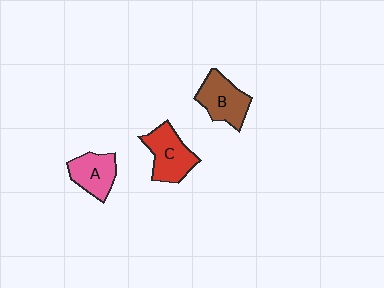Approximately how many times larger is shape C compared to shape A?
Approximately 1.2 times.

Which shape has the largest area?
Shape C (red).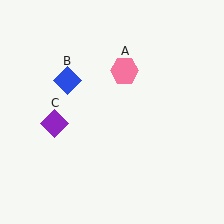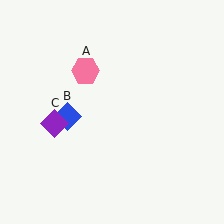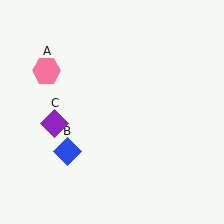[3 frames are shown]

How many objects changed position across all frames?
2 objects changed position: pink hexagon (object A), blue diamond (object B).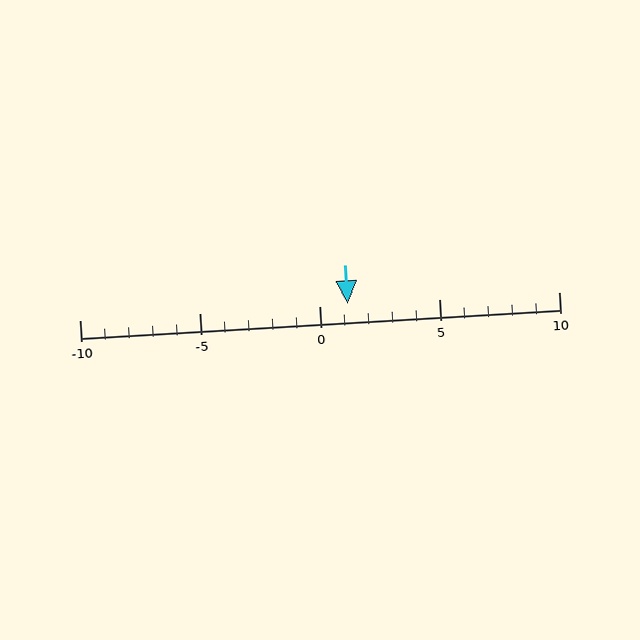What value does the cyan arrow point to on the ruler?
The cyan arrow points to approximately 1.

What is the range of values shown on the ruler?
The ruler shows values from -10 to 10.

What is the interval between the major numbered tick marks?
The major tick marks are spaced 5 units apart.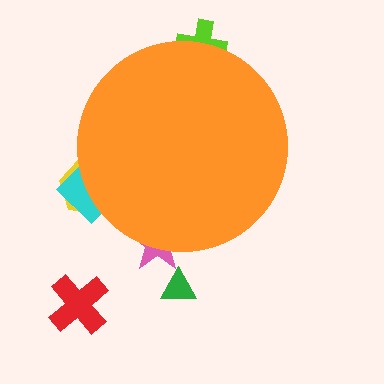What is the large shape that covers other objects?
An orange circle.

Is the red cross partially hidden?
No, the red cross is fully visible.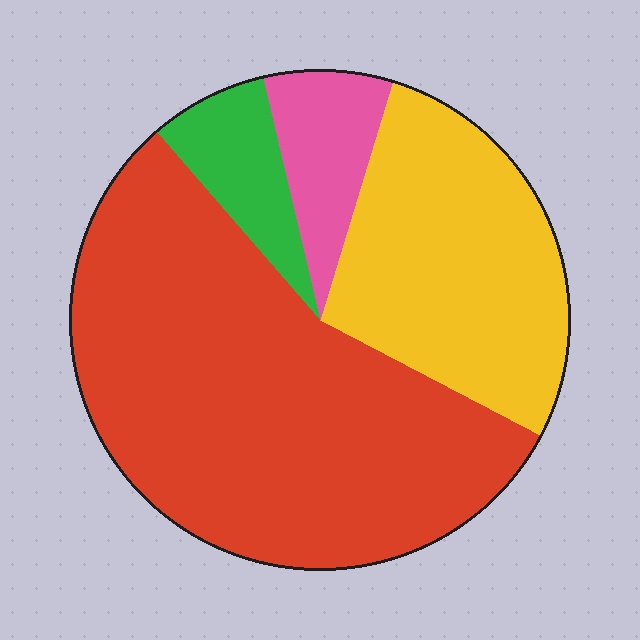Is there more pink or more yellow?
Yellow.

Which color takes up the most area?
Red, at roughly 55%.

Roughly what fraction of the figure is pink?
Pink covers 8% of the figure.